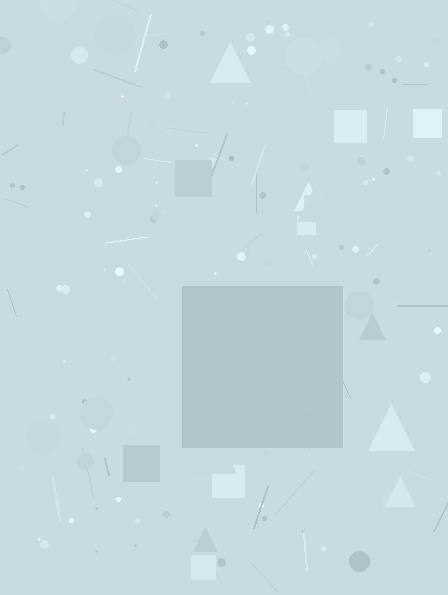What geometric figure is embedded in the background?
A square is embedded in the background.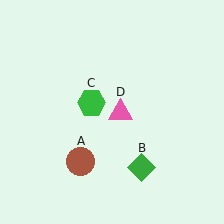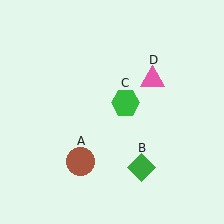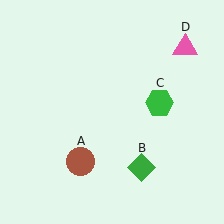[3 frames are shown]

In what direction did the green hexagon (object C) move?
The green hexagon (object C) moved right.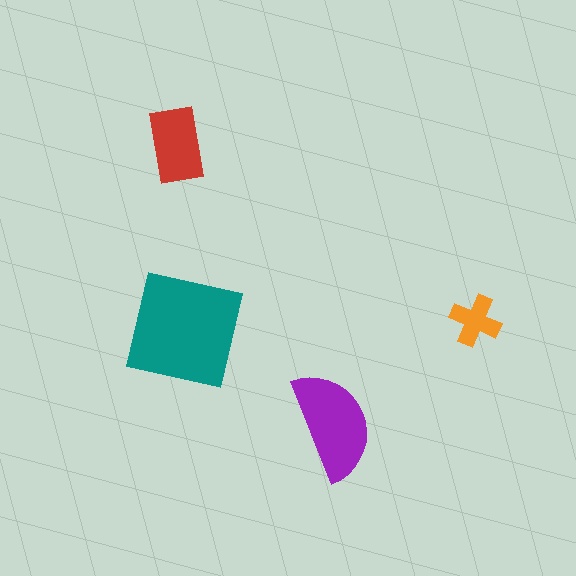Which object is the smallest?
The orange cross.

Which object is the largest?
The teal square.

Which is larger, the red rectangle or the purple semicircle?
The purple semicircle.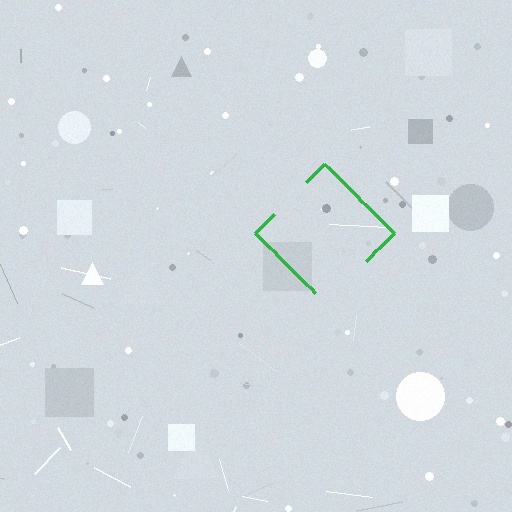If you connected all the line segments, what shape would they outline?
They would outline a diamond.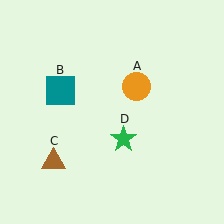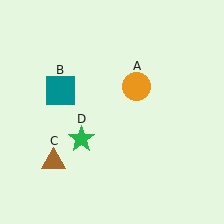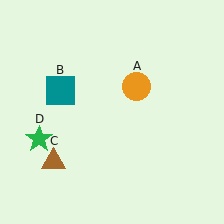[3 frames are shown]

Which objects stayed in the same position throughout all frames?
Orange circle (object A) and teal square (object B) and brown triangle (object C) remained stationary.